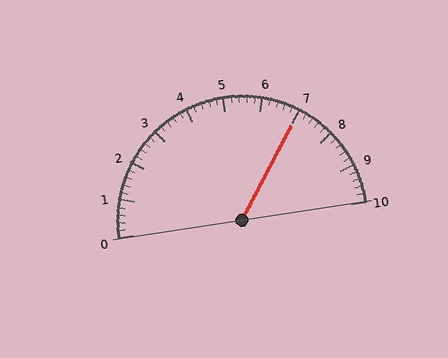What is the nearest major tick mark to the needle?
The nearest major tick mark is 7.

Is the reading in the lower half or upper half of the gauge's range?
The reading is in the upper half of the range (0 to 10).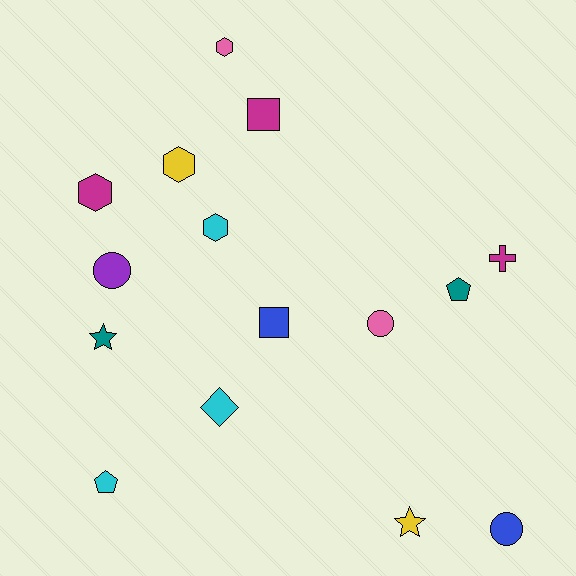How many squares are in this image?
There are 2 squares.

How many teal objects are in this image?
There are 2 teal objects.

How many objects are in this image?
There are 15 objects.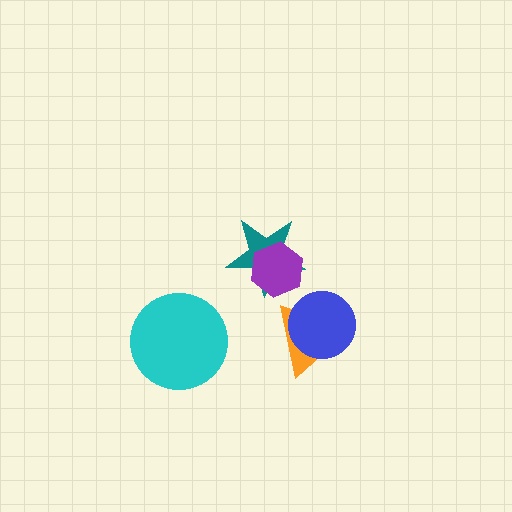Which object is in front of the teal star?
The purple hexagon is in front of the teal star.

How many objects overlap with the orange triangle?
1 object overlaps with the orange triangle.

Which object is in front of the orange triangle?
The blue circle is in front of the orange triangle.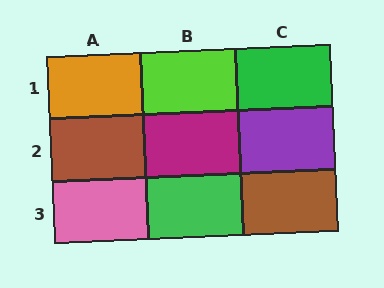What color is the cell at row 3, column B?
Green.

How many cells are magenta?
1 cell is magenta.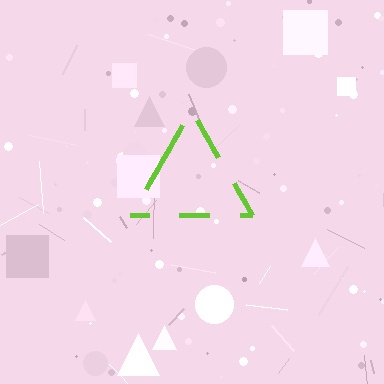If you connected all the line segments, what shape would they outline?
They would outline a triangle.